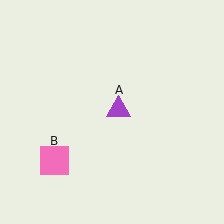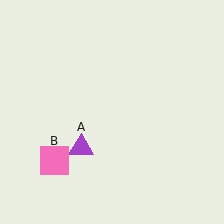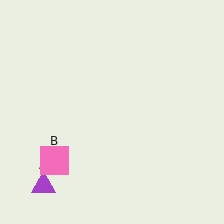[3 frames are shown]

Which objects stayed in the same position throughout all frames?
Pink square (object B) remained stationary.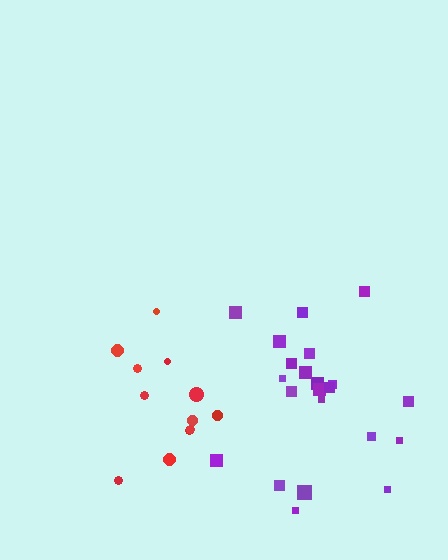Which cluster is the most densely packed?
Purple.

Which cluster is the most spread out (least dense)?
Red.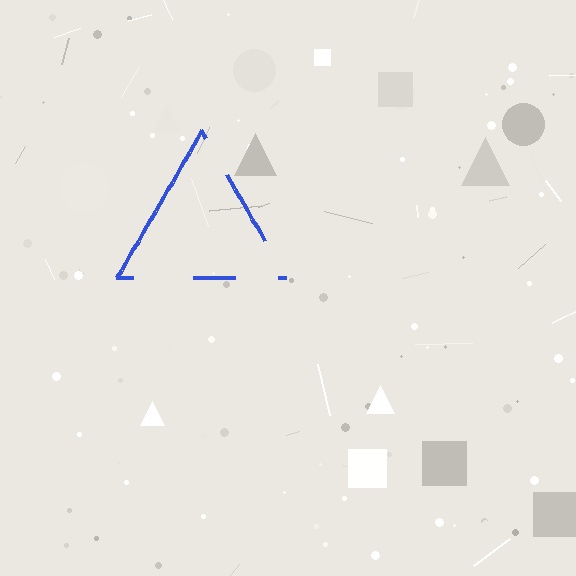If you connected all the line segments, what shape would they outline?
They would outline a triangle.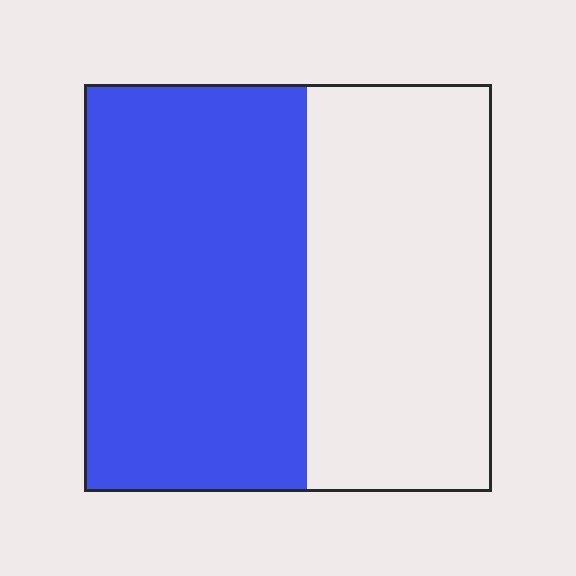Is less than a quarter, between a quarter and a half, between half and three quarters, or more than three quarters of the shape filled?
Between half and three quarters.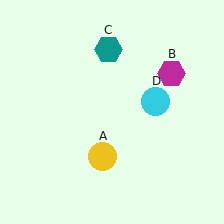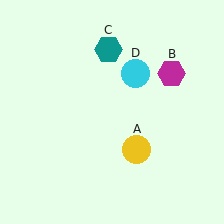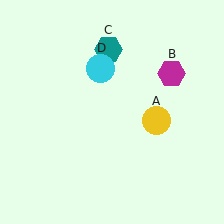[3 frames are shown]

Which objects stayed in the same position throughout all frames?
Magenta hexagon (object B) and teal hexagon (object C) remained stationary.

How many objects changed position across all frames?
2 objects changed position: yellow circle (object A), cyan circle (object D).